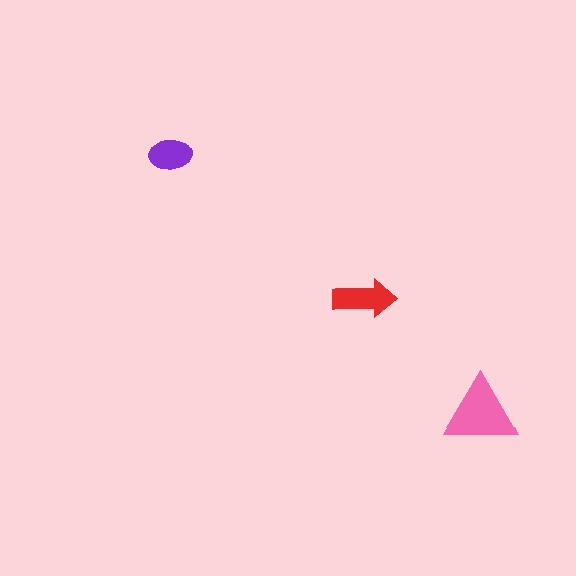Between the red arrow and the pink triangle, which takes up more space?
The pink triangle.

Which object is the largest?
The pink triangle.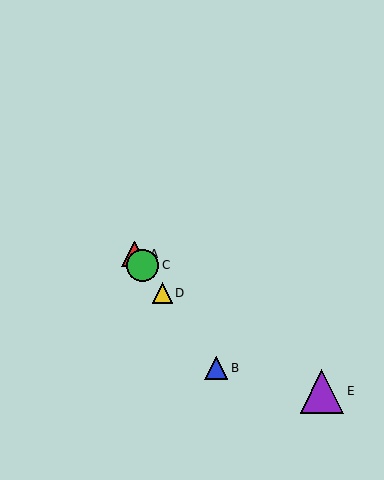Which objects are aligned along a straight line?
Objects A, B, C, D are aligned along a straight line.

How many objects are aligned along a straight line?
4 objects (A, B, C, D) are aligned along a straight line.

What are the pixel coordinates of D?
Object D is at (162, 293).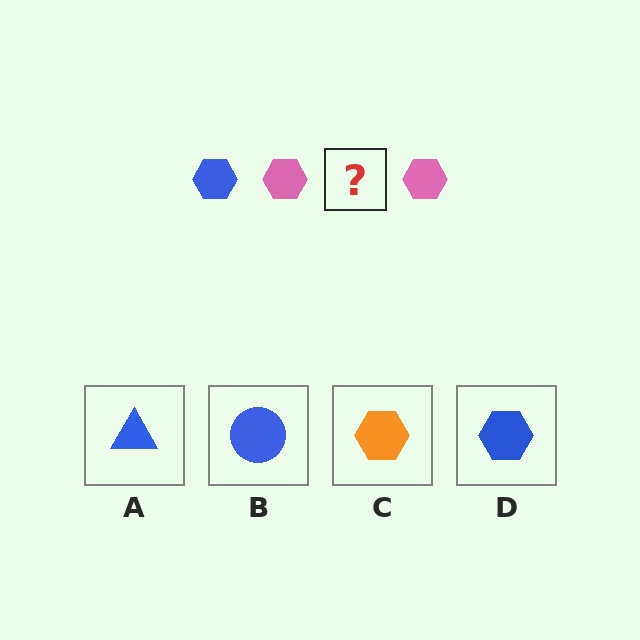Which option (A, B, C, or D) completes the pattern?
D.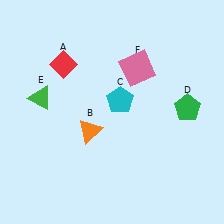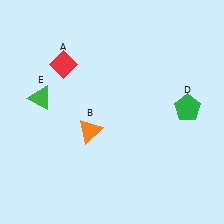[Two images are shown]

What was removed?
The pink square (F), the cyan pentagon (C) were removed in Image 2.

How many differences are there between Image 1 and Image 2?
There are 2 differences between the two images.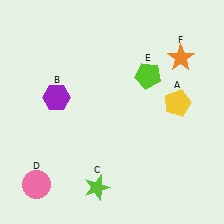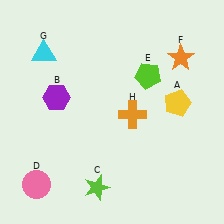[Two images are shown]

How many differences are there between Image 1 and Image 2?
There are 2 differences between the two images.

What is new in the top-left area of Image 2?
A cyan triangle (G) was added in the top-left area of Image 2.